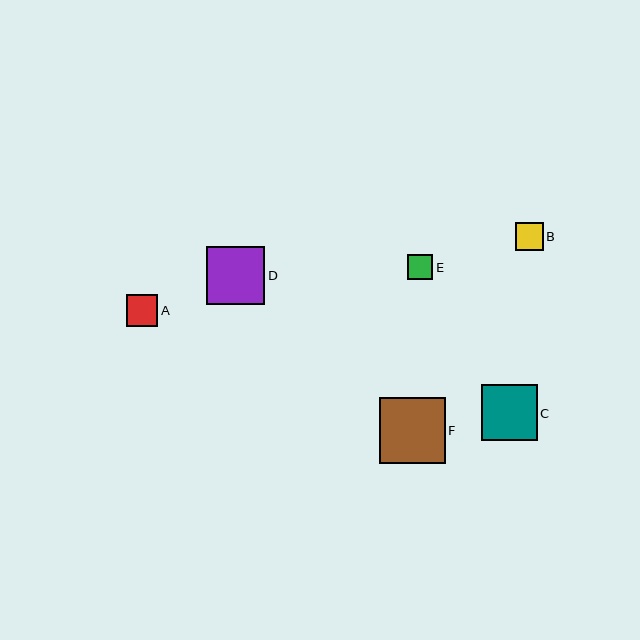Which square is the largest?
Square F is the largest with a size of approximately 66 pixels.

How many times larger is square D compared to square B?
Square D is approximately 2.1 times the size of square B.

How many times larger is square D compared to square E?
Square D is approximately 2.3 times the size of square E.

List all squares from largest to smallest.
From largest to smallest: F, D, C, A, B, E.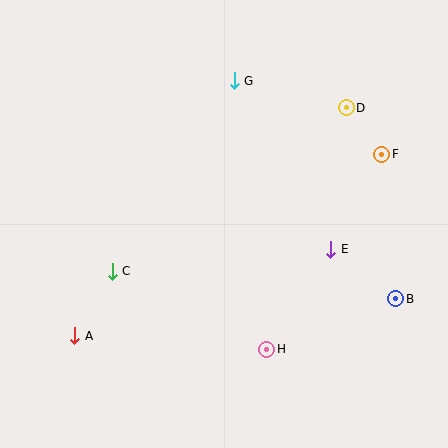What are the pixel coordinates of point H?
Point H is at (267, 349).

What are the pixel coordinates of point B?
Point B is at (396, 299).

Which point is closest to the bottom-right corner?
Point B is closest to the bottom-right corner.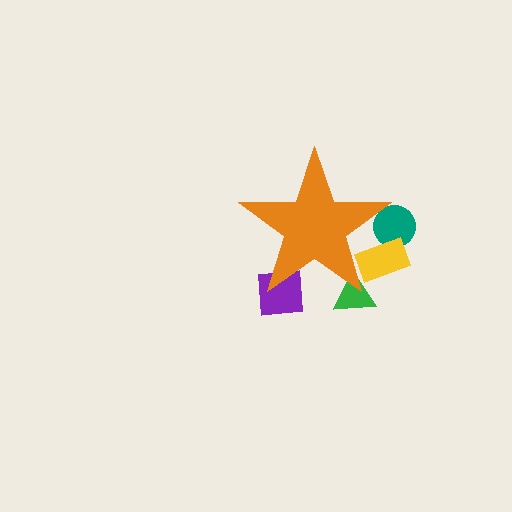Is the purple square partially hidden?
Yes, the purple square is partially hidden behind the orange star.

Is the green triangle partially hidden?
Yes, the green triangle is partially hidden behind the orange star.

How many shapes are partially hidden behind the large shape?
4 shapes are partially hidden.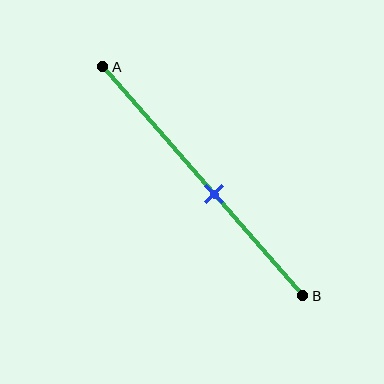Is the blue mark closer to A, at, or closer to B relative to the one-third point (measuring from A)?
The blue mark is closer to point B than the one-third point of segment AB.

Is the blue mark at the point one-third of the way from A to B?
No, the mark is at about 55% from A, not at the 33% one-third point.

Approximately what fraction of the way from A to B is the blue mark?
The blue mark is approximately 55% of the way from A to B.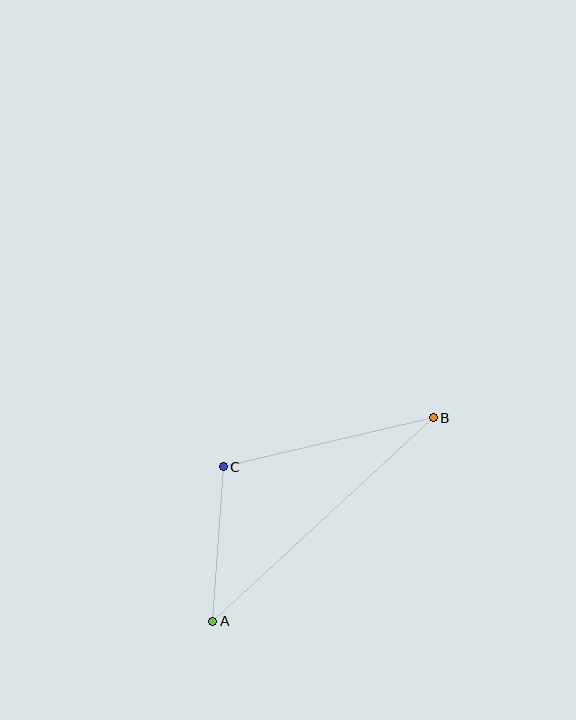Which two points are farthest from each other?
Points A and B are farthest from each other.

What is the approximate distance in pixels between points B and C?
The distance between B and C is approximately 216 pixels.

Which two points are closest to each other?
Points A and C are closest to each other.